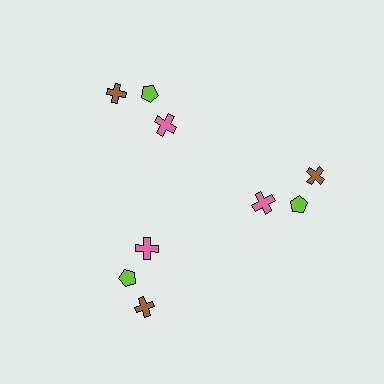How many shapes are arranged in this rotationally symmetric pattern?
There are 9 shapes, arranged in 3 groups of 3.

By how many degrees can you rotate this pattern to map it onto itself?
The pattern maps onto itself every 120 degrees of rotation.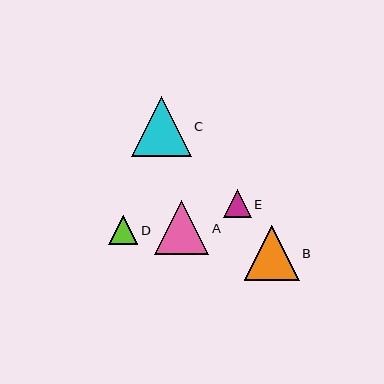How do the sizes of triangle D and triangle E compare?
Triangle D and triangle E are approximately the same size.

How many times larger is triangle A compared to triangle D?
Triangle A is approximately 1.9 times the size of triangle D.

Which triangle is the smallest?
Triangle E is the smallest with a size of approximately 28 pixels.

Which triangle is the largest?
Triangle C is the largest with a size of approximately 60 pixels.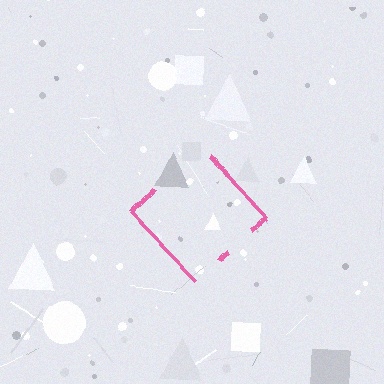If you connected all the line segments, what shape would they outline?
They would outline a diamond.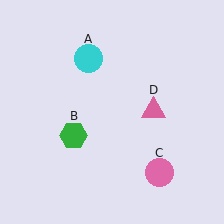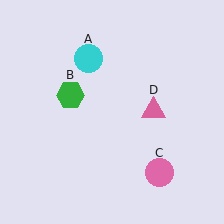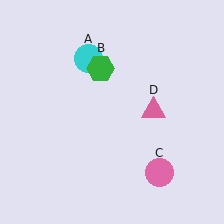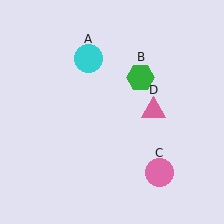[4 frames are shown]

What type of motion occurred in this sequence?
The green hexagon (object B) rotated clockwise around the center of the scene.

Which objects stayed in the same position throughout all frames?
Cyan circle (object A) and pink circle (object C) and pink triangle (object D) remained stationary.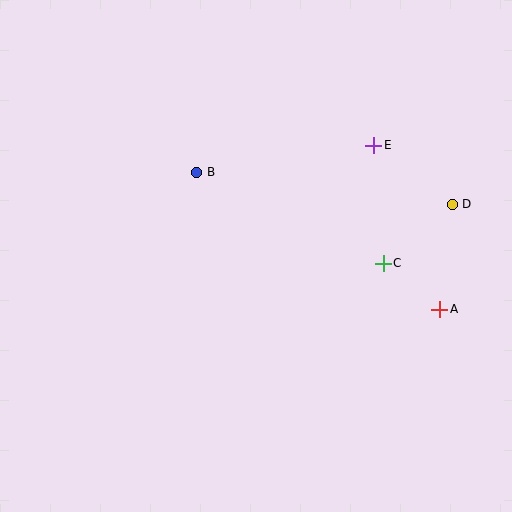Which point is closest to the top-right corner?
Point E is closest to the top-right corner.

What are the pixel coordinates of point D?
Point D is at (452, 204).